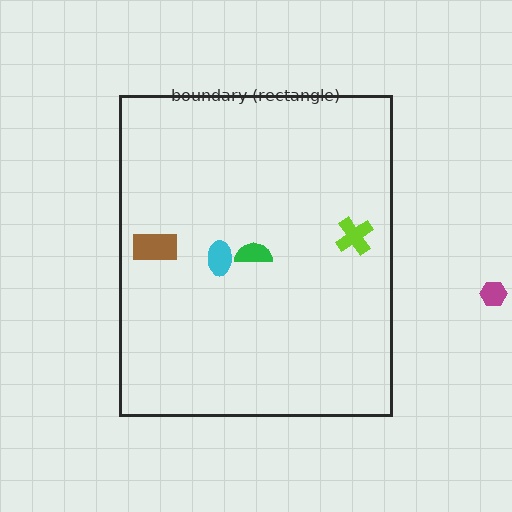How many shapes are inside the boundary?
4 inside, 1 outside.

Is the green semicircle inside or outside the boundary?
Inside.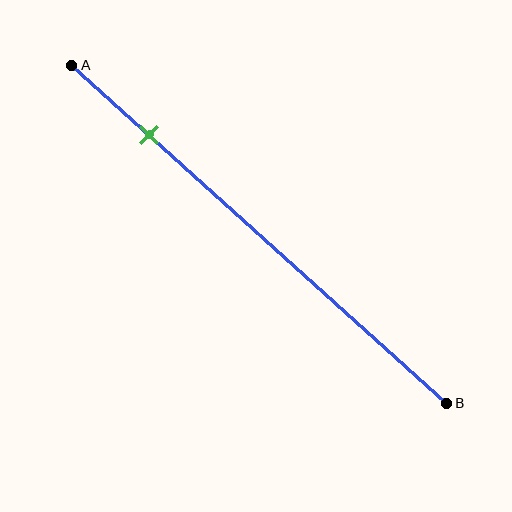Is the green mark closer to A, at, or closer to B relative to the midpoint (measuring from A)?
The green mark is closer to point A than the midpoint of segment AB.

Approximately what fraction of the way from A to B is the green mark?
The green mark is approximately 20% of the way from A to B.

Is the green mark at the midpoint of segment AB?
No, the mark is at about 20% from A, not at the 50% midpoint.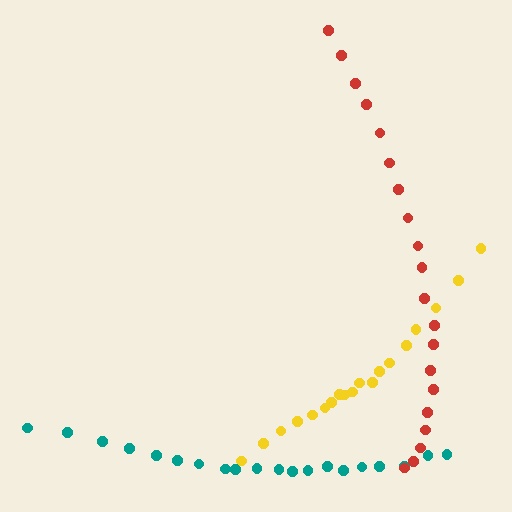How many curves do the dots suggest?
There are 3 distinct paths.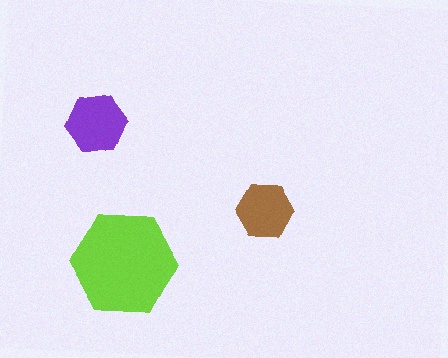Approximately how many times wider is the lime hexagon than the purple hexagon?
About 1.5 times wider.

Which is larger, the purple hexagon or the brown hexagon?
The purple one.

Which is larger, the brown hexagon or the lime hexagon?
The lime one.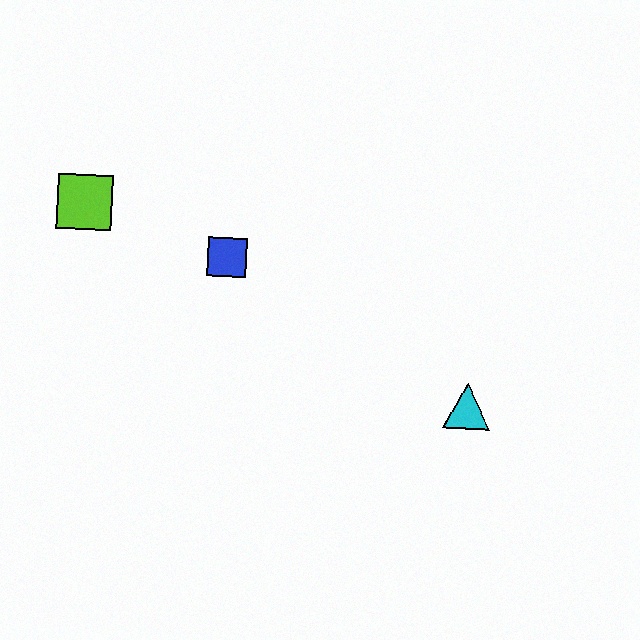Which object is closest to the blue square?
The lime square is closest to the blue square.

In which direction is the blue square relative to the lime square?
The blue square is to the right of the lime square.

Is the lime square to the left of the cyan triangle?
Yes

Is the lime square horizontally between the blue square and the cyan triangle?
No